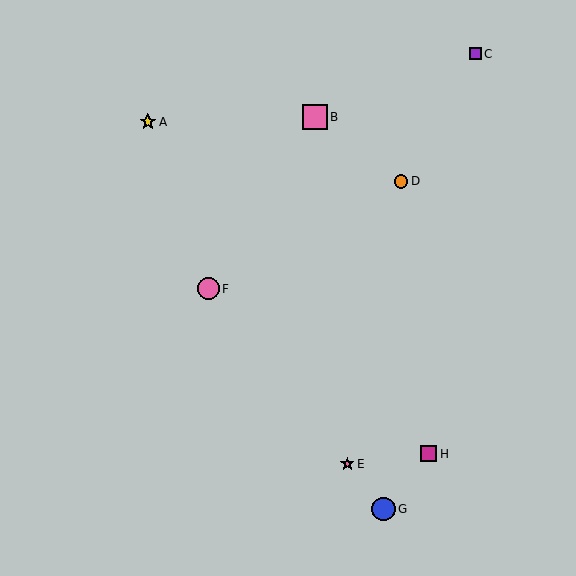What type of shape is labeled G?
Shape G is a blue circle.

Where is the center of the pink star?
The center of the pink star is at (347, 464).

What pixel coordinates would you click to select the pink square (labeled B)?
Click at (315, 117) to select the pink square B.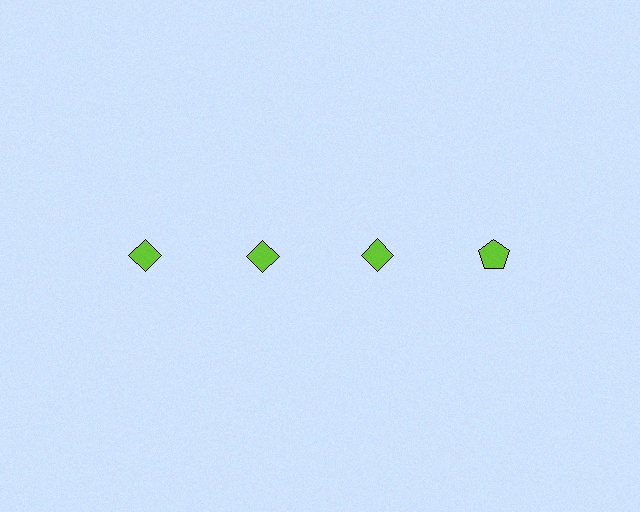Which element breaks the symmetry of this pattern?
The lime pentagon in the top row, second from right column breaks the symmetry. All other shapes are lime diamonds.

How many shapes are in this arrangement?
There are 4 shapes arranged in a grid pattern.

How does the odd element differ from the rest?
It has a different shape: pentagon instead of diamond.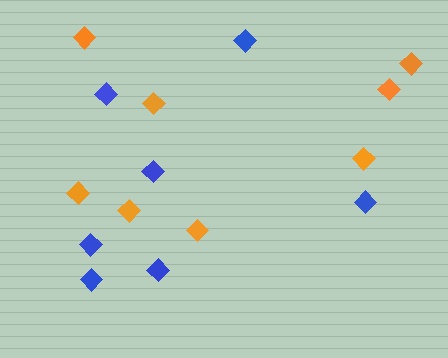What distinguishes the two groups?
There are 2 groups: one group of orange diamonds (8) and one group of blue diamonds (7).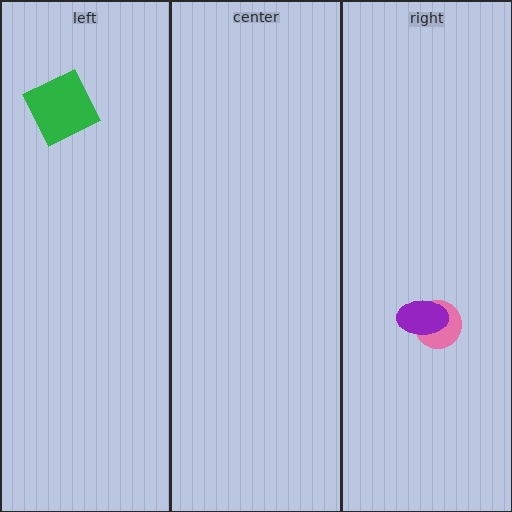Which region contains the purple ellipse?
The right region.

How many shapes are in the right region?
2.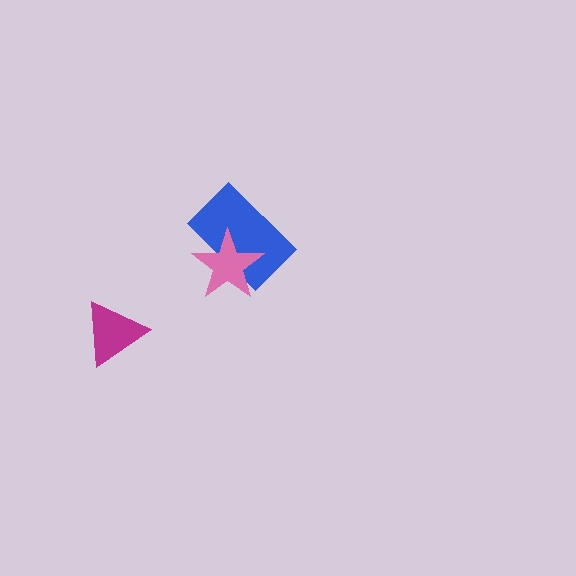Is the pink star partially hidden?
No, no other shape covers it.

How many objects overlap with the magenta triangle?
0 objects overlap with the magenta triangle.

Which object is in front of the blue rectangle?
The pink star is in front of the blue rectangle.